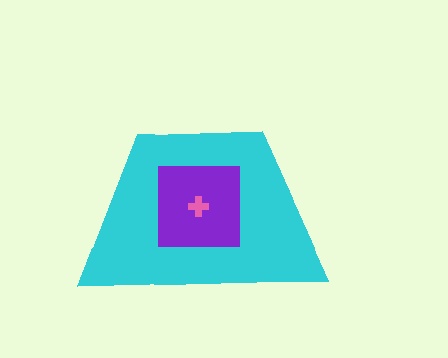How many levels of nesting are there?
3.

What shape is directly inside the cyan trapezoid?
The purple square.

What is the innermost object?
The pink cross.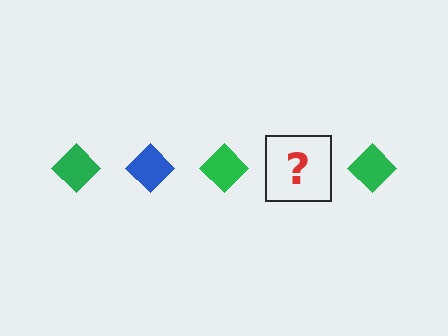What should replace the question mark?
The question mark should be replaced with a blue diamond.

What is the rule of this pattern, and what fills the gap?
The rule is that the pattern cycles through green, blue diamonds. The gap should be filled with a blue diamond.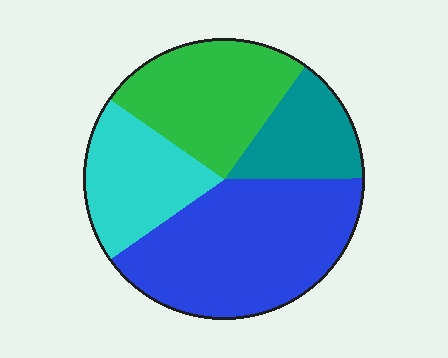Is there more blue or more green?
Blue.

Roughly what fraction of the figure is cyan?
Cyan covers around 20% of the figure.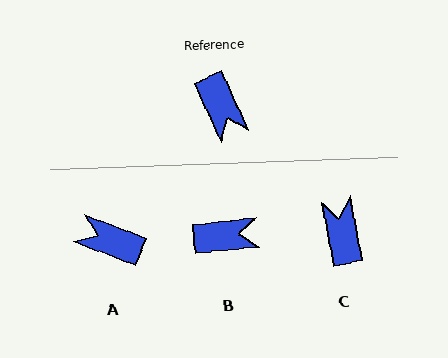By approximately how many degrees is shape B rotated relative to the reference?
Approximately 71 degrees counter-clockwise.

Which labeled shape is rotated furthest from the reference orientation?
C, about 167 degrees away.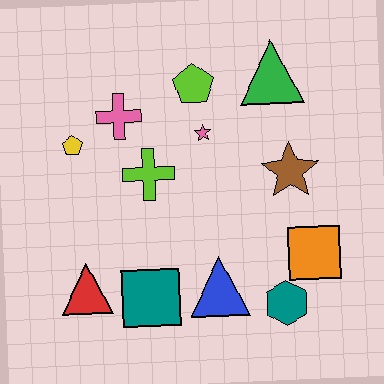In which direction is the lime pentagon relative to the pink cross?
The lime pentagon is to the right of the pink cross.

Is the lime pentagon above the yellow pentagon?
Yes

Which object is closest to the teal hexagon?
The orange square is closest to the teal hexagon.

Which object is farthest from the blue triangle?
The green triangle is farthest from the blue triangle.